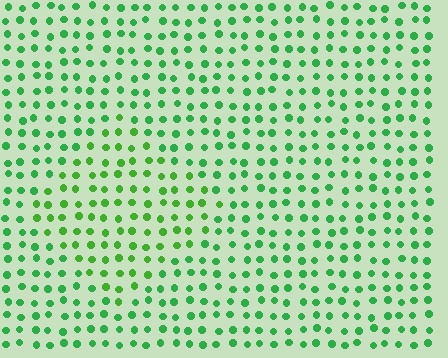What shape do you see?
I see a diamond.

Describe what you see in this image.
The image is filled with small green elements in a uniform arrangement. A diamond-shaped region is visible where the elements are tinted to a slightly different hue, forming a subtle color boundary.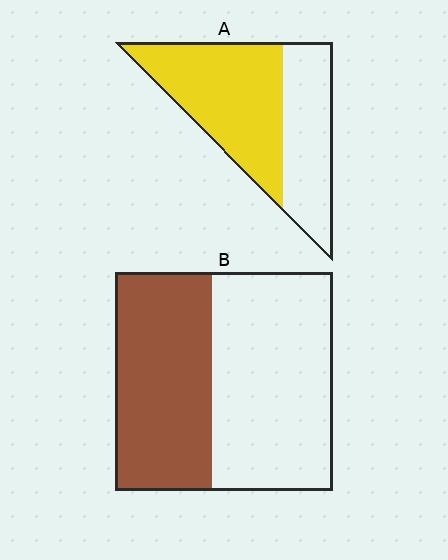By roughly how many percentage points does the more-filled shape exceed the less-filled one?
By roughly 15 percentage points (A over B).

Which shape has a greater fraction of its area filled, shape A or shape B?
Shape A.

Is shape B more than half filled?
No.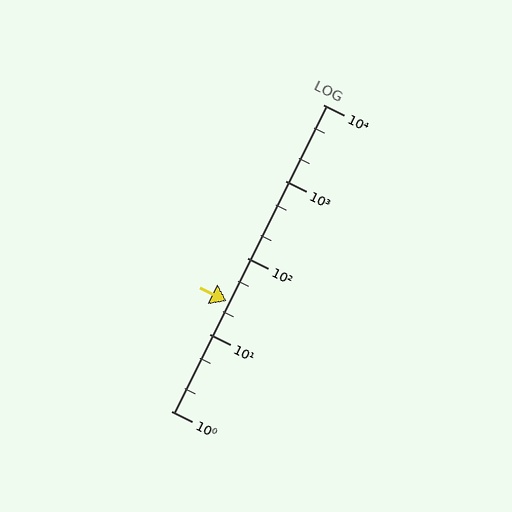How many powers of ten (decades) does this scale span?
The scale spans 4 decades, from 1 to 10000.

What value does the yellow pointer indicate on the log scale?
The pointer indicates approximately 27.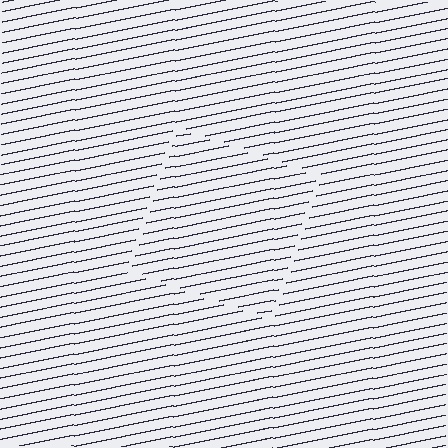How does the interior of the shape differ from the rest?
The interior of the shape contains the same grating, shifted by half a period — the contour is defined by the phase discontinuity where line-ends from the inner and outer gratings abut.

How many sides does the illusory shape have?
4 sides — the line-ends trace a square.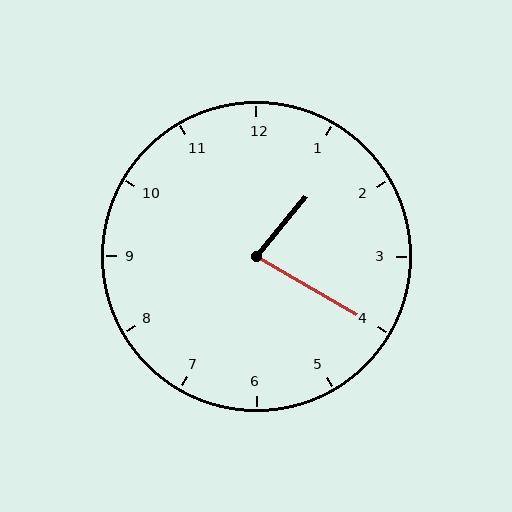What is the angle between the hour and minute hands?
Approximately 80 degrees.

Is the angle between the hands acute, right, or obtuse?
It is acute.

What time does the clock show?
1:20.